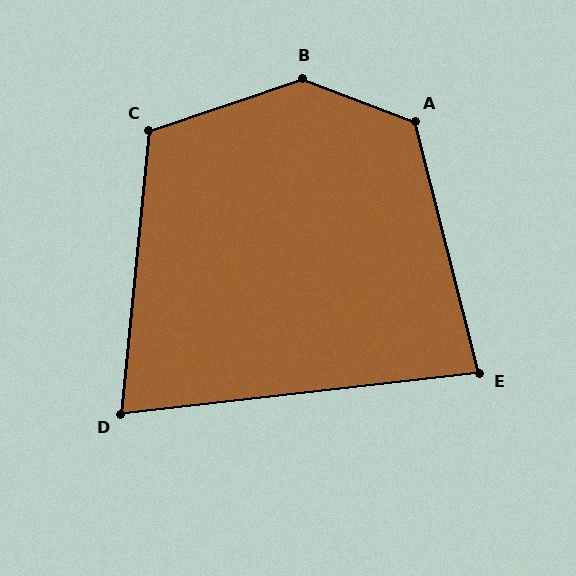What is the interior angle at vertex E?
Approximately 82 degrees (acute).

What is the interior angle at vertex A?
Approximately 125 degrees (obtuse).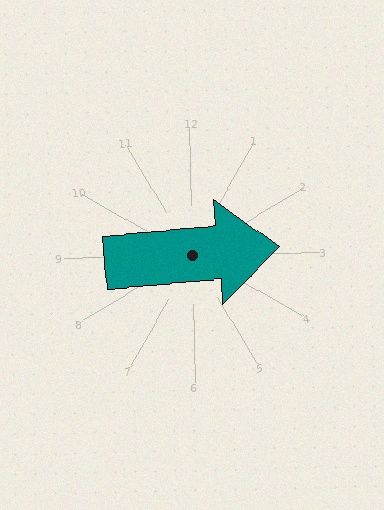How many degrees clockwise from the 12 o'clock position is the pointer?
Approximately 86 degrees.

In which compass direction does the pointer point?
East.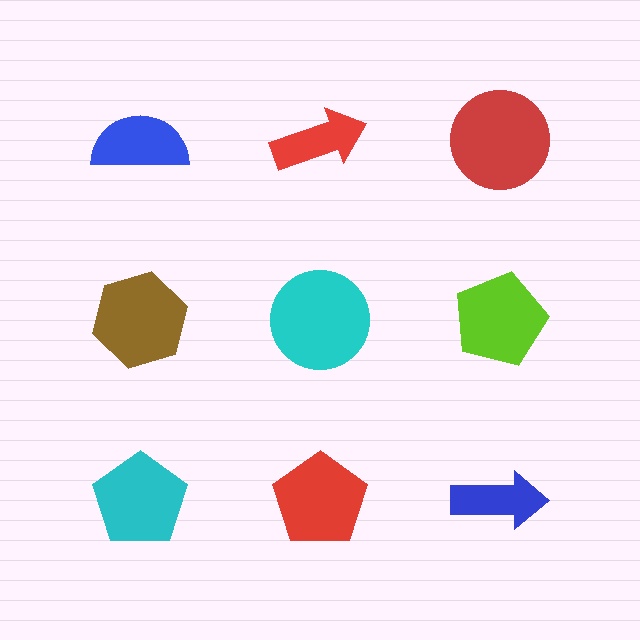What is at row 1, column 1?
A blue semicircle.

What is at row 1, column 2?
A red arrow.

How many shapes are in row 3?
3 shapes.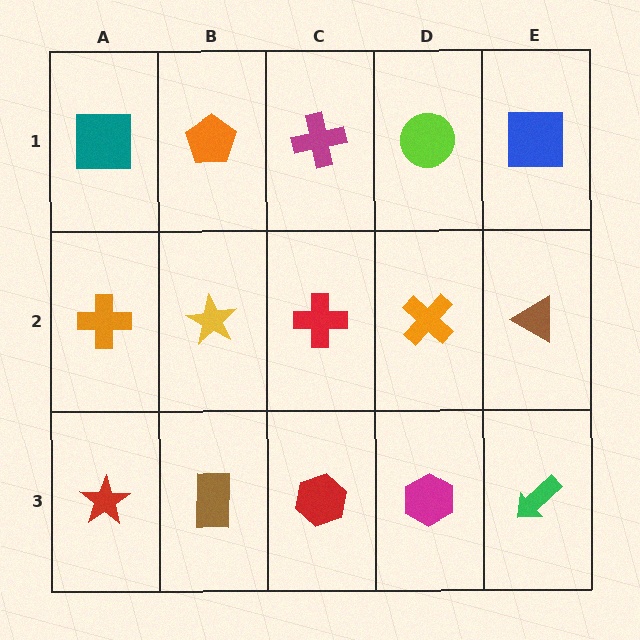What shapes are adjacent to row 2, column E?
A blue square (row 1, column E), a green arrow (row 3, column E), an orange cross (row 2, column D).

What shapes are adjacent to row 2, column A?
A teal square (row 1, column A), a red star (row 3, column A), a yellow star (row 2, column B).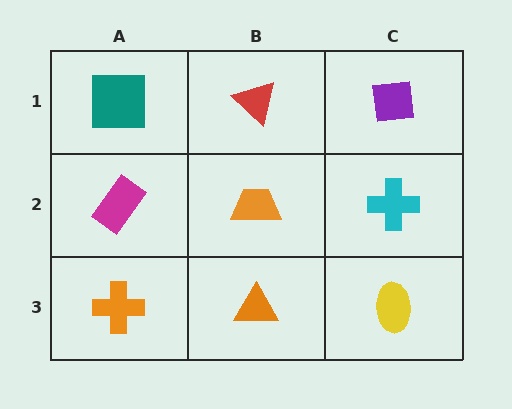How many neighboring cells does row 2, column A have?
3.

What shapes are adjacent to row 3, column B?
An orange trapezoid (row 2, column B), an orange cross (row 3, column A), a yellow ellipse (row 3, column C).